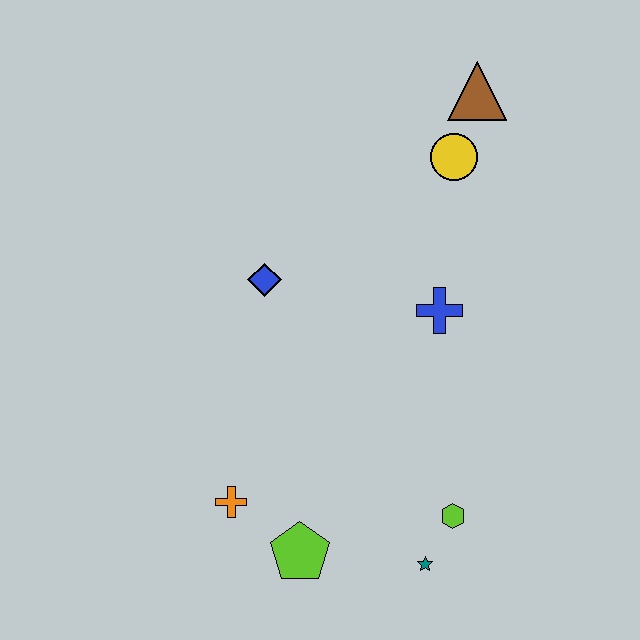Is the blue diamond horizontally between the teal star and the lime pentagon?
No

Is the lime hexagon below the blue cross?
Yes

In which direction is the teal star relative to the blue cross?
The teal star is below the blue cross.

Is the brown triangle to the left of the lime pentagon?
No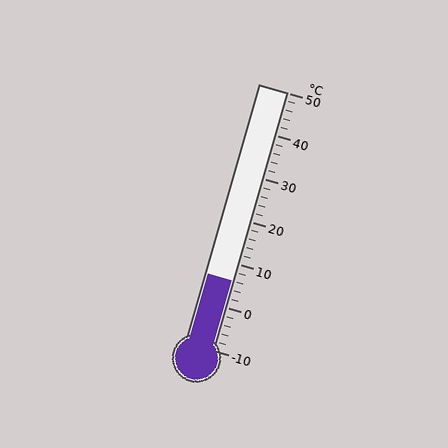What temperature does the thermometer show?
The thermometer shows approximately 6°C.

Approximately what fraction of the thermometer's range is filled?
The thermometer is filled to approximately 25% of its range.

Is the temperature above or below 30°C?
The temperature is below 30°C.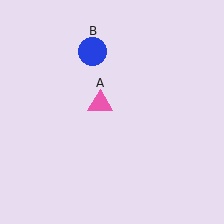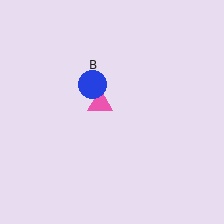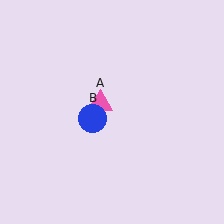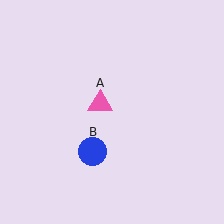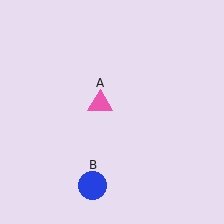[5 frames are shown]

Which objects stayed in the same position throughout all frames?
Pink triangle (object A) remained stationary.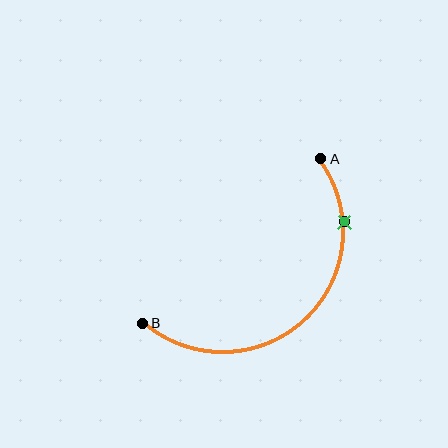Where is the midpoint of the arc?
The arc midpoint is the point on the curve farthest from the straight line joining A and B. It sits below and to the right of that line.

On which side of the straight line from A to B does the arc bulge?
The arc bulges below and to the right of the straight line connecting A and B.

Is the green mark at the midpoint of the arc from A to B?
No. The green mark lies on the arc but is closer to endpoint A. The arc midpoint would be at the point on the curve equidistant along the arc from both A and B.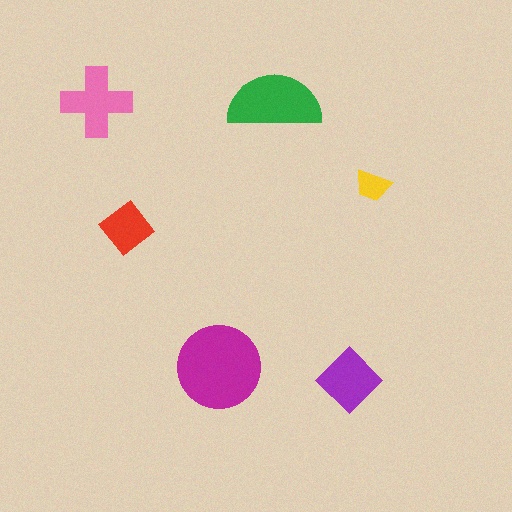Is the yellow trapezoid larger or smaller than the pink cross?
Smaller.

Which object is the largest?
The magenta circle.